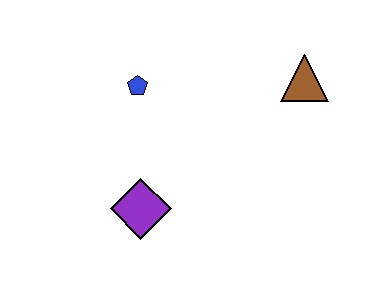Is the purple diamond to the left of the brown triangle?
Yes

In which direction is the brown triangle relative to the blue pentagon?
The brown triangle is to the right of the blue pentagon.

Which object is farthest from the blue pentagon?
The brown triangle is farthest from the blue pentagon.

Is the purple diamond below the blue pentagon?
Yes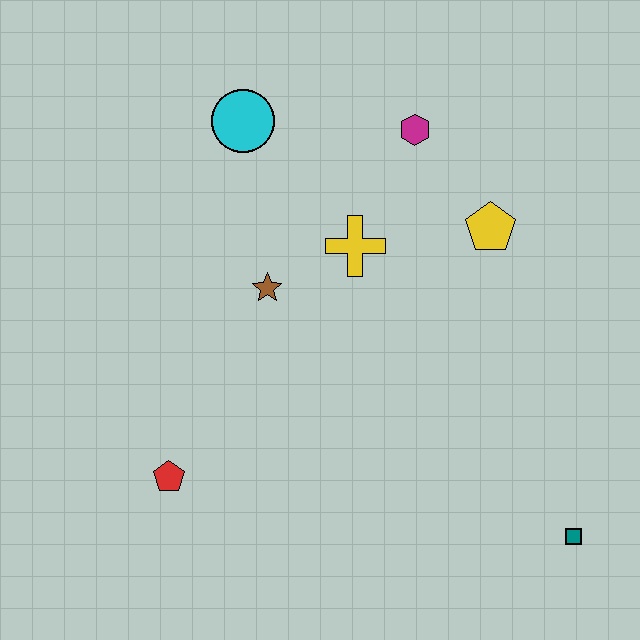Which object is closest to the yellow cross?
The brown star is closest to the yellow cross.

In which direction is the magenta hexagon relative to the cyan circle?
The magenta hexagon is to the right of the cyan circle.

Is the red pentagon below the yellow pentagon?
Yes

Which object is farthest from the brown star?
The teal square is farthest from the brown star.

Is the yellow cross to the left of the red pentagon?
No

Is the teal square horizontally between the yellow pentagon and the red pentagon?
No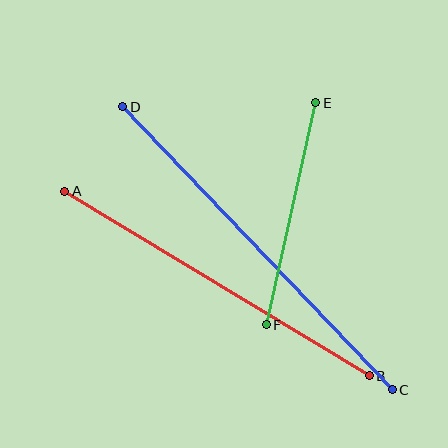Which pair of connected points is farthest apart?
Points C and D are farthest apart.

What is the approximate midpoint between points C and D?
The midpoint is at approximately (257, 248) pixels.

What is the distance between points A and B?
The distance is approximately 356 pixels.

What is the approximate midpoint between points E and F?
The midpoint is at approximately (291, 214) pixels.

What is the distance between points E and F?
The distance is approximately 228 pixels.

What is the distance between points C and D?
The distance is approximately 391 pixels.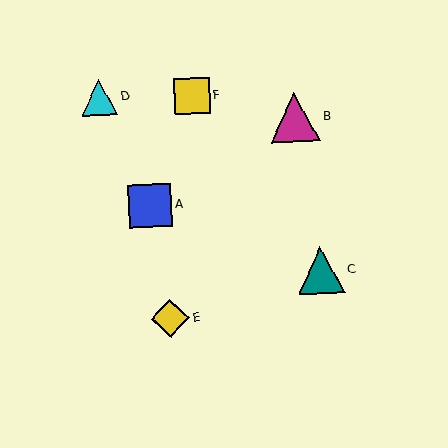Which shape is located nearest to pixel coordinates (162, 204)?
The blue square (labeled A) at (150, 206) is nearest to that location.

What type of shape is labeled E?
Shape E is a yellow diamond.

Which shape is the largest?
The magenta triangle (labeled B) is the largest.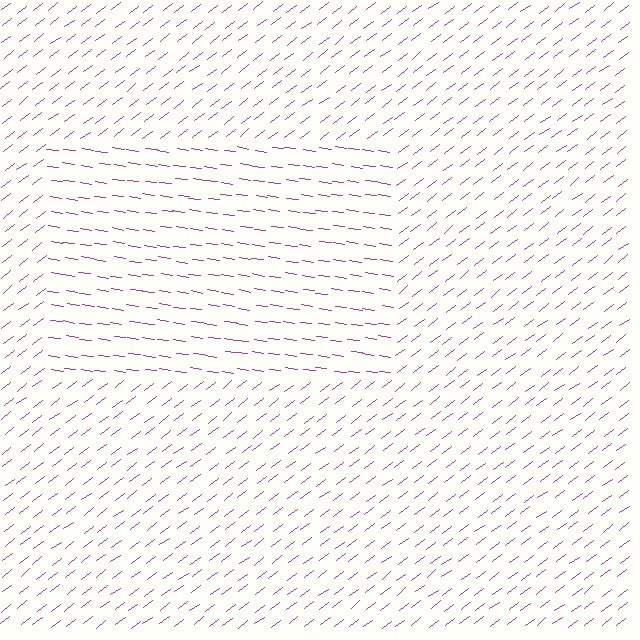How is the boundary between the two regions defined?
The boundary is defined purely by a change in line orientation (approximately 45 degrees difference). All lines are the same color and thickness.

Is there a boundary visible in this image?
Yes, there is a texture boundary formed by a change in line orientation.